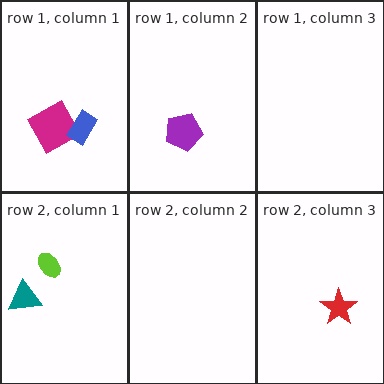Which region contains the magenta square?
The row 1, column 1 region.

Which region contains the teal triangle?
The row 2, column 1 region.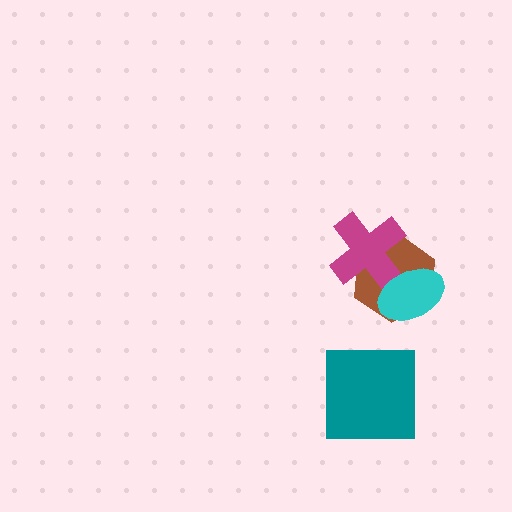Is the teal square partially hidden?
No, no other shape covers it.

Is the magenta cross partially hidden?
Yes, it is partially covered by another shape.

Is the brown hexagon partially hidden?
Yes, it is partially covered by another shape.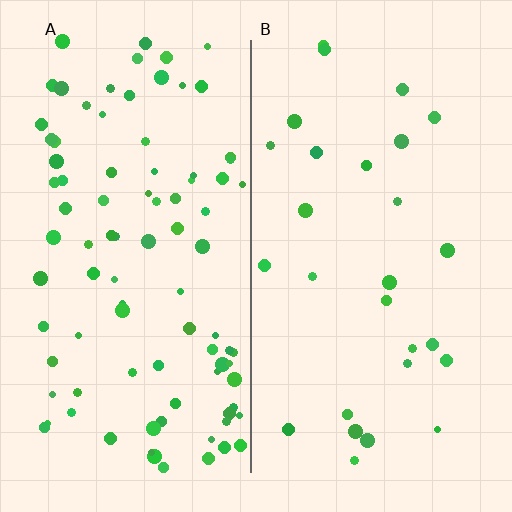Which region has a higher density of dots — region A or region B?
A (the left).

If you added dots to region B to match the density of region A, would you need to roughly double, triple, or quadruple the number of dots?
Approximately triple.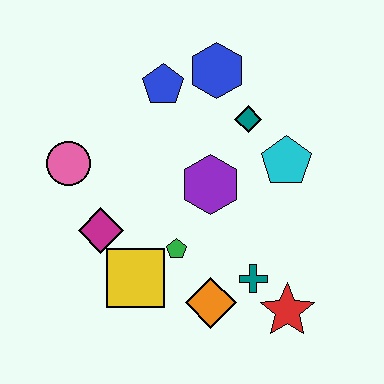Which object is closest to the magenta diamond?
The yellow square is closest to the magenta diamond.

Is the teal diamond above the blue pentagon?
No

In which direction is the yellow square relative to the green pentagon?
The yellow square is to the left of the green pentagon.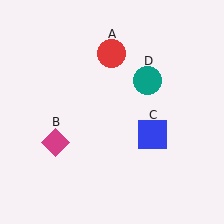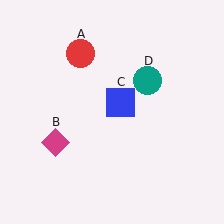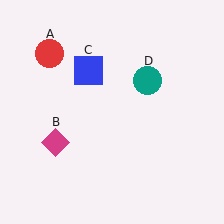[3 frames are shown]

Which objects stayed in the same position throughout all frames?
Magenta diamond (object B) and teal circle (object D) remained stationary.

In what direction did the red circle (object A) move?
The red circle (object A) moved left.